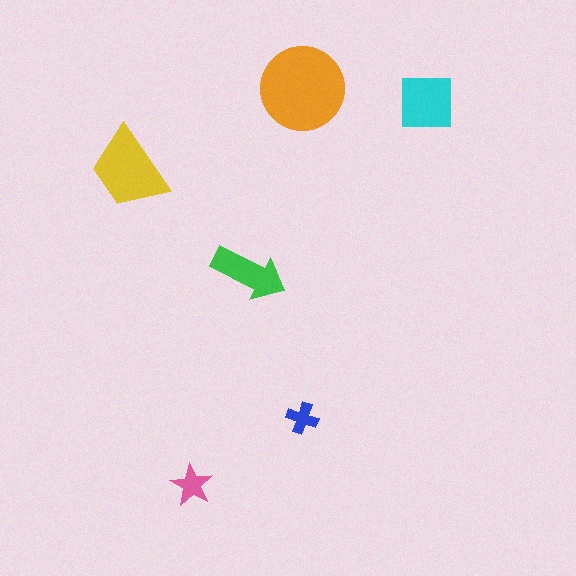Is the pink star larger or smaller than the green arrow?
Smaller.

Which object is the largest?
The orange circle.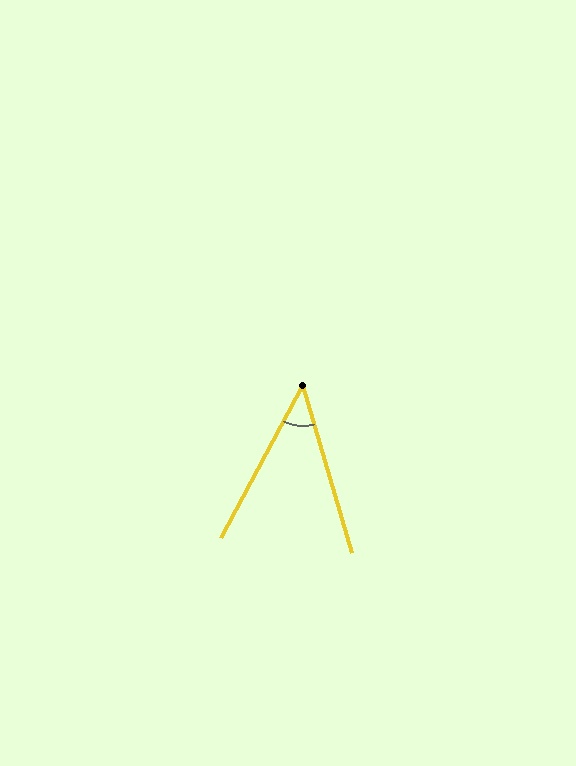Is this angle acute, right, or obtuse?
It is acute.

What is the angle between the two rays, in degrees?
Approximately 44 degrees.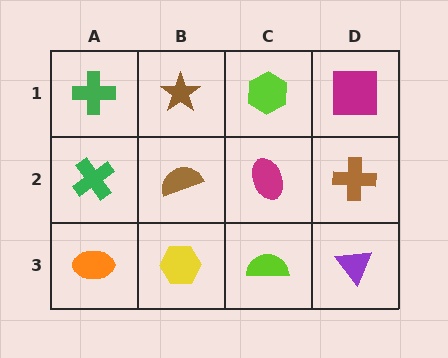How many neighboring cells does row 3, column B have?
3.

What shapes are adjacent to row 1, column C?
A magenta ellipse (row 2, column C), a brown star (row 1, column B), a magenta square (row 1, column D).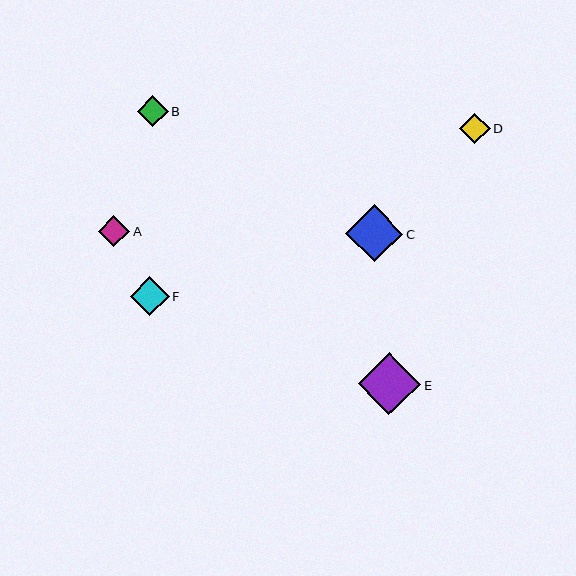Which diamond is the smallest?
Diamond D is the smallest with a size of approximately 31 pixels.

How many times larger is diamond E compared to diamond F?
Diamond E is approximately 1.6 times the size of diamond F.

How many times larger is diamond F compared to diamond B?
Diamond F is approximately 1.3 times the size of diamond B.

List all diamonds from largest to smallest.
From largest to smallest: E, C, F, A, B, D.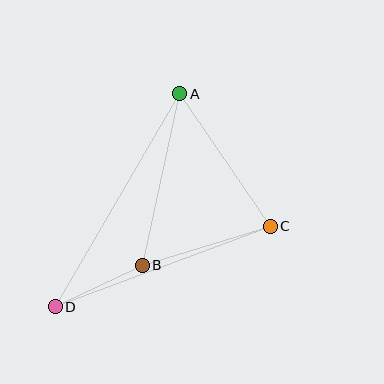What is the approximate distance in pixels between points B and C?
The distance between B and C is approximately 134 pixels.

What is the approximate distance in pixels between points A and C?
The distance between A and C is approximately 160 pixels.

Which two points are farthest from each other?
Points A and D are farthest from each other.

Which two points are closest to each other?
Points B and D are closest to each other.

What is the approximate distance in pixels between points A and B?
The distance between A and B is approximately 175 pixels.